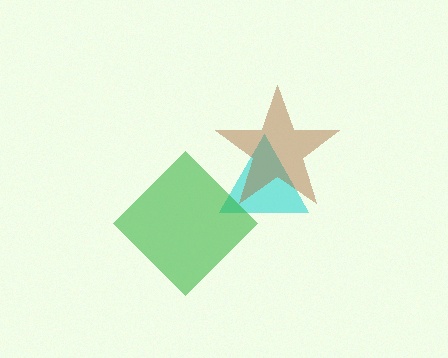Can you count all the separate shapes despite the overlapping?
Yes, there are 3 separate shapes.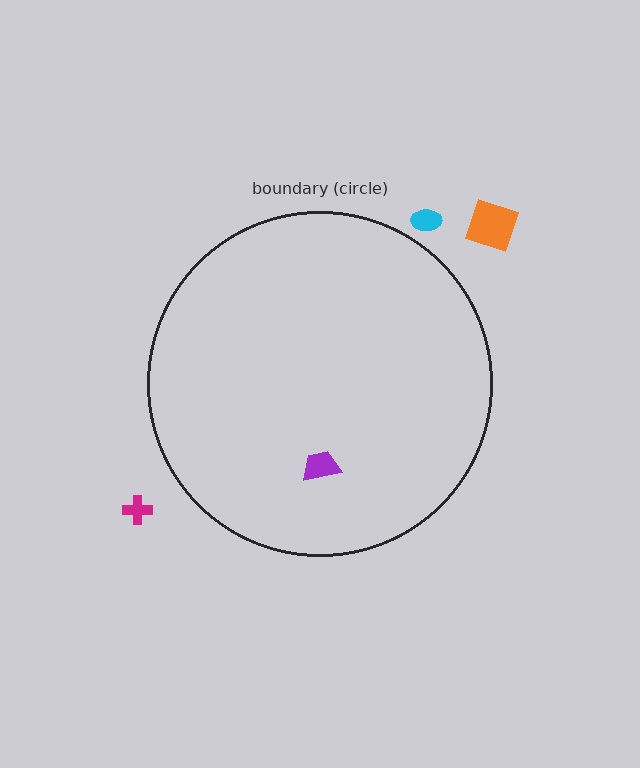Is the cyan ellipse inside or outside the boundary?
Outside.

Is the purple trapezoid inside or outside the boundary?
Inside.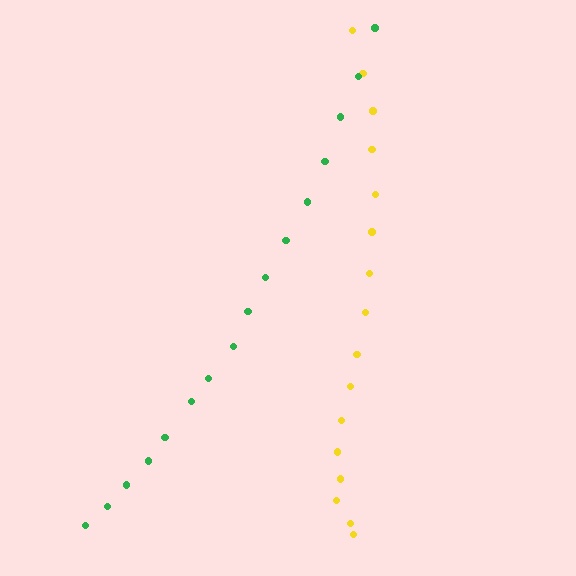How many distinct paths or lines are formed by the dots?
There are 2 distinct paths.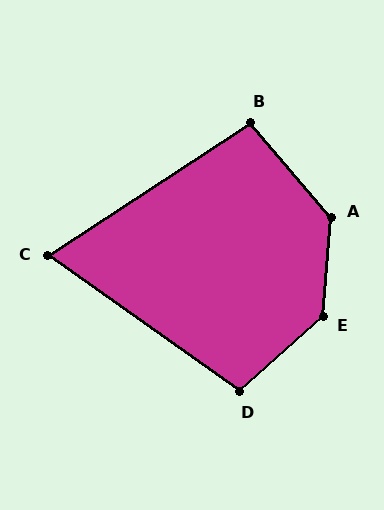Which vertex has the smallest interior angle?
C, at approximately 69 degrees.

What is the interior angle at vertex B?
Approximately 97 degrees (obtuse).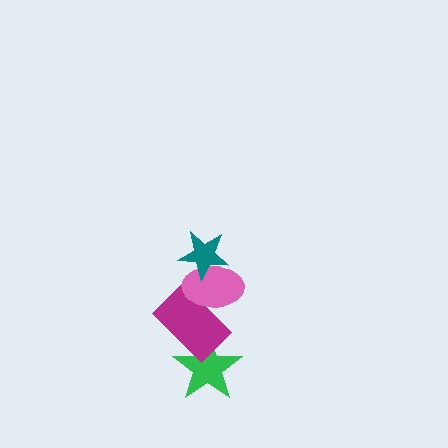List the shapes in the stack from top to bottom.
From top to bottom: the teal star, the pink ellipse, the magenta rectangle, the green star.